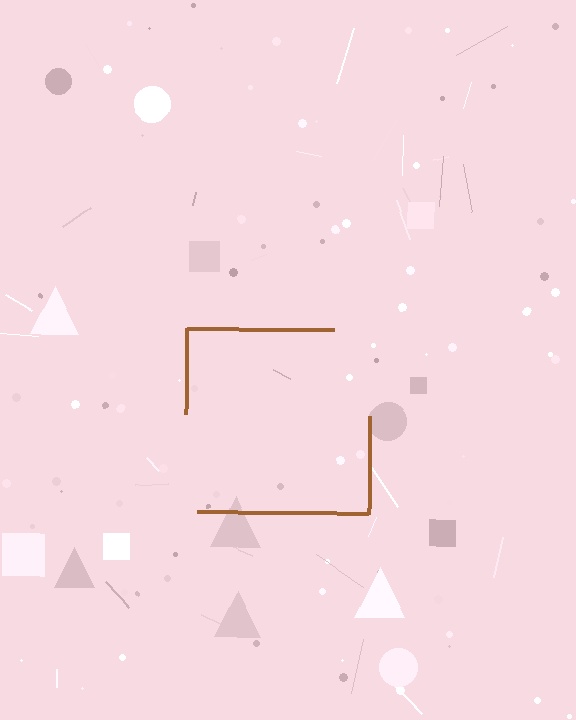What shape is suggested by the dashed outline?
The dashed outline suggests a square.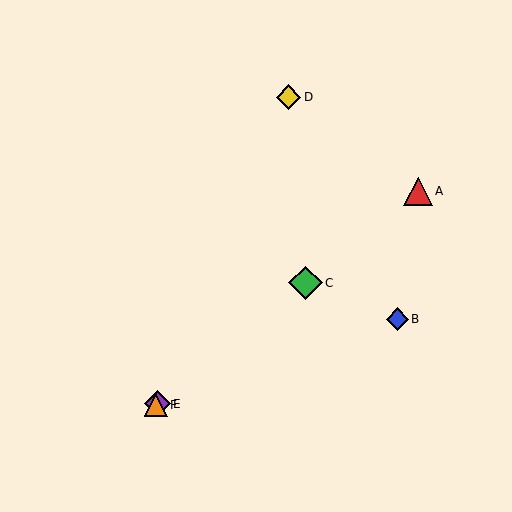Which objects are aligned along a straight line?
Objects A, C, E, F are aligned along a straight line.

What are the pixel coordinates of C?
Object C is at (306, 283).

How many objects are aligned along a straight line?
4 objects (A, C, E, F) are aligned along a straight line.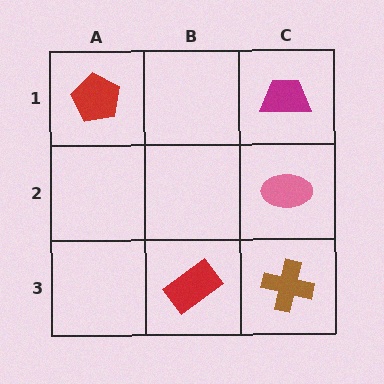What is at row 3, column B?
A red rectangle.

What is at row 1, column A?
A red pentagon.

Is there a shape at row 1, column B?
No, that cell is empty.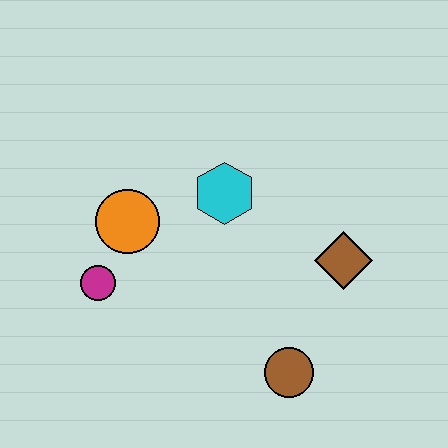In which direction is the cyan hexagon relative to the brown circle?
The cyan hexagon is above the brown circle.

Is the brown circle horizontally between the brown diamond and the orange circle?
Yes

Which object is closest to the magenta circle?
The orange circle is closest to the magenta circle.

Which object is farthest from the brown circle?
The orange circle is farthest from the brown circle.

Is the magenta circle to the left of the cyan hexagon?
Yes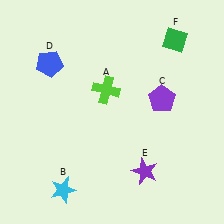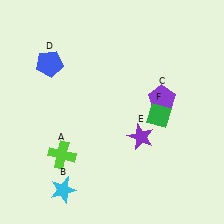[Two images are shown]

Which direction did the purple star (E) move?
The purple star (E) moved up.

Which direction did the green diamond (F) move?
The green diamond (F) moved down.